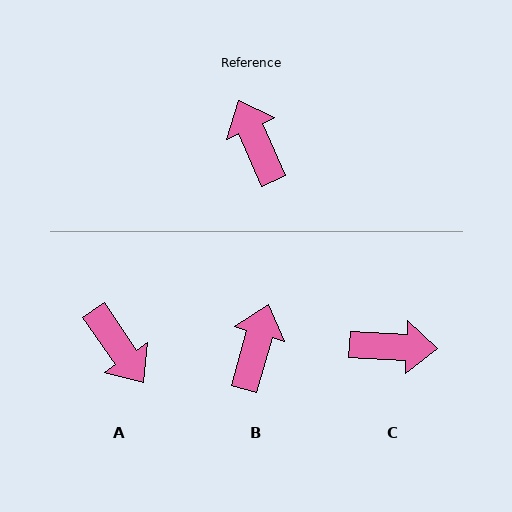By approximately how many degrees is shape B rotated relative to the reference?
Approximately 40 degrees clockwise.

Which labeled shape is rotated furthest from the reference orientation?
A, about 170 degrees away.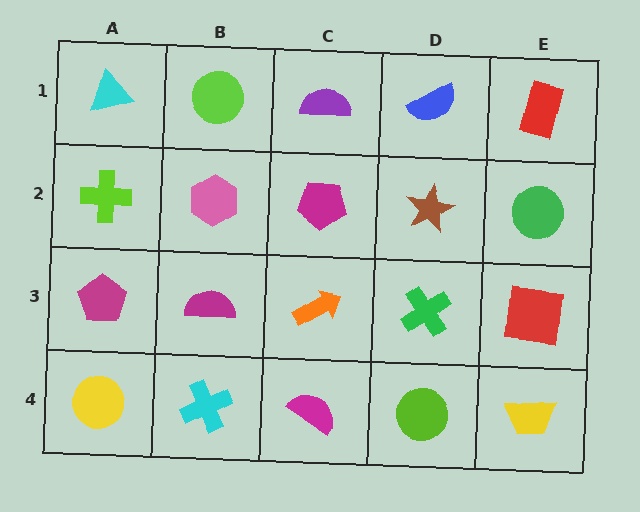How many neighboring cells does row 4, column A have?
2.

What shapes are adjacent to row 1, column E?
A green circle (row 2, column E), a blue semicircle (row 1, column D).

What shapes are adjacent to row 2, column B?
A lime circle (row 1, column B), a magenta semicircle (row 3, column B), a lime cross (row 2, column A), a magenta pentagon (row 2, column C).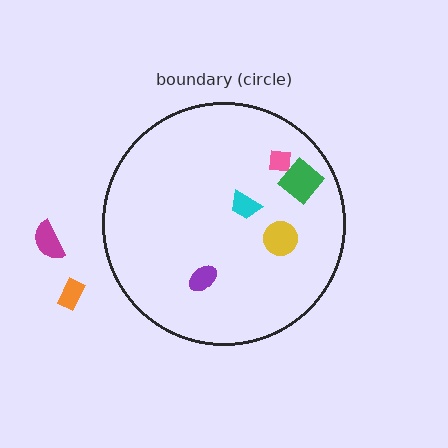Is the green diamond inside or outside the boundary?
Inside.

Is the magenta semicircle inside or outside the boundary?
Outside.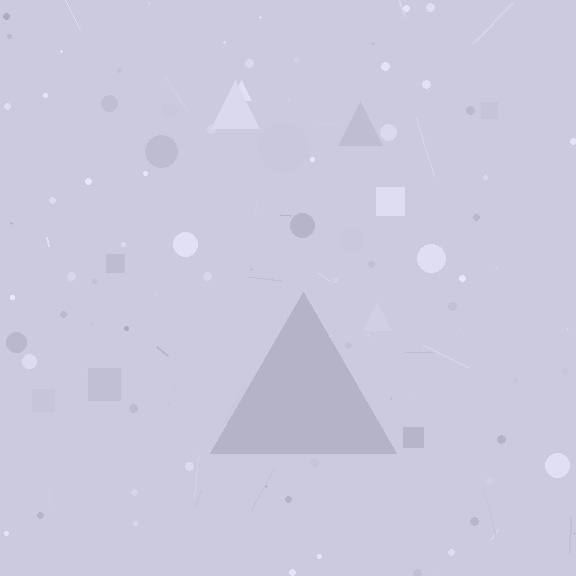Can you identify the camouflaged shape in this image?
The camouflaged shape is a triangle.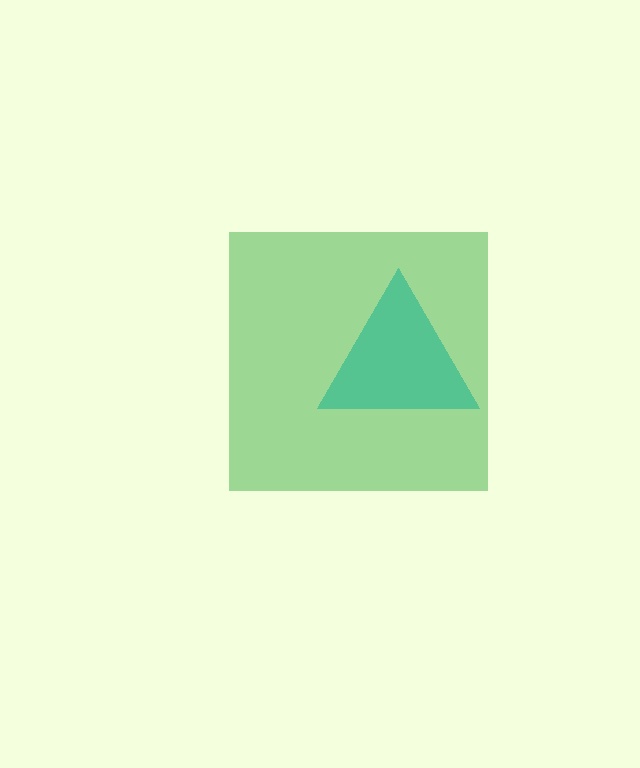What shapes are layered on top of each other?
The layered shapes are: a cyan triangle, a green square.